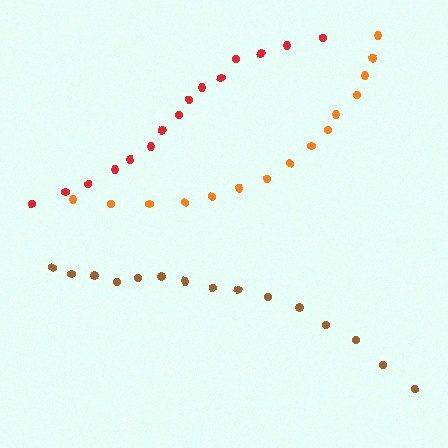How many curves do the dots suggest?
There are 3 distinct paths.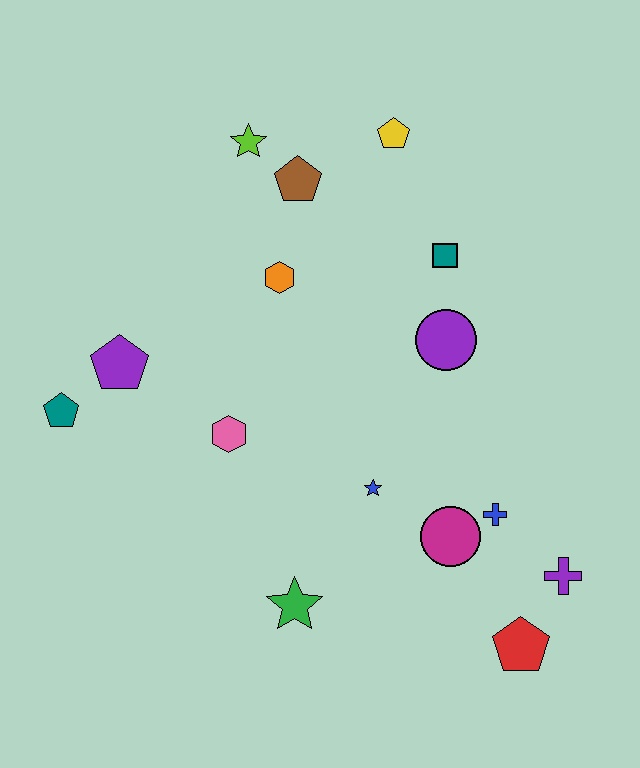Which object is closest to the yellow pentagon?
The brown pentagon is closest to the yellow pentagon.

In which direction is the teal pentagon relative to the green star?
The teal pentagon is to the left of the green star.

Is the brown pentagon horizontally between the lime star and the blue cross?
Yes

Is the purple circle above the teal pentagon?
Yes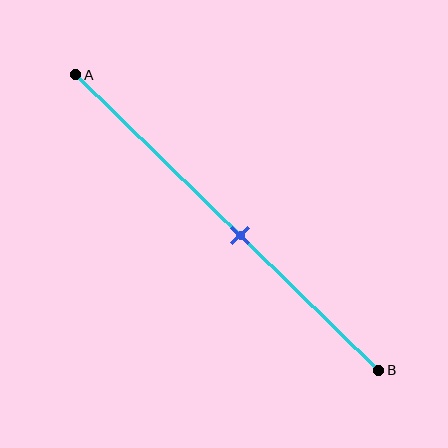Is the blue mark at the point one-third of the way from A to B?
No, the mark is at about 55% from A, not at the 33% one-third point.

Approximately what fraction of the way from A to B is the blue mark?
The blue mark is approximately 55% of the way from A to B.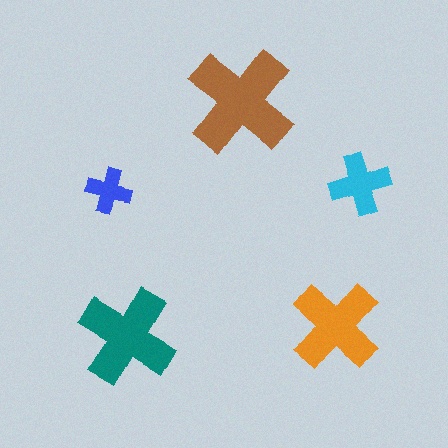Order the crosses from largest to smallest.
the brown one, the teal one, the orange one, the cyan one, the blue one.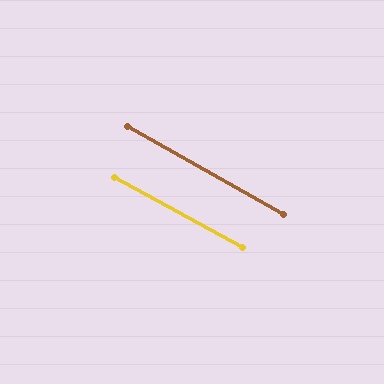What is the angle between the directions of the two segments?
Approximately 1 degree.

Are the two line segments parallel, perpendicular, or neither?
Parallel — their directions differ by only 0.5°.